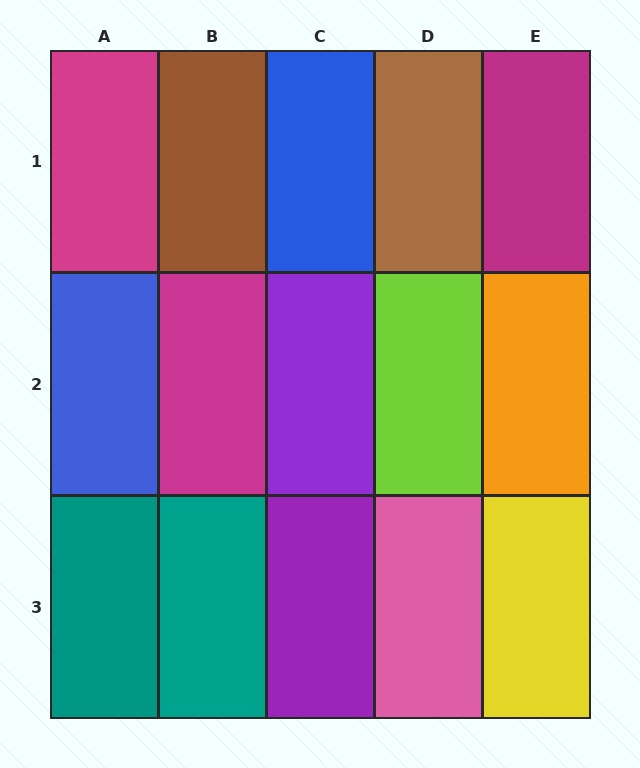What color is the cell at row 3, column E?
Yellow.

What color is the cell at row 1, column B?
Brown.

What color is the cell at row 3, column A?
Teal.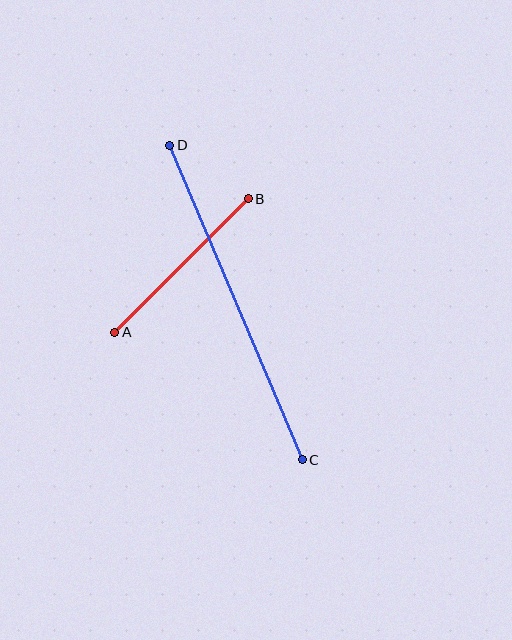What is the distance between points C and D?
The distance is approximately 341 pixels.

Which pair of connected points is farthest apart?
Points C and D are farthest apart.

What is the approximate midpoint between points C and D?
The midpoint is at approximately (236, 303) pixels.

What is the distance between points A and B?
The distance is approximately 189 pixels.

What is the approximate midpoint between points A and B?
The midpoint is at approximately (181, 266) pixels.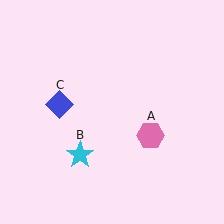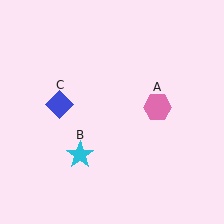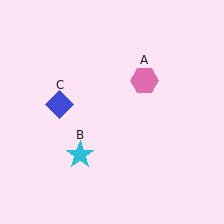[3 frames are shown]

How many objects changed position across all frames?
1 object changed position: pink hexagon (object A).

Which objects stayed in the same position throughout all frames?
Cyan star (object B) and blue diamond (object C) remained stationary.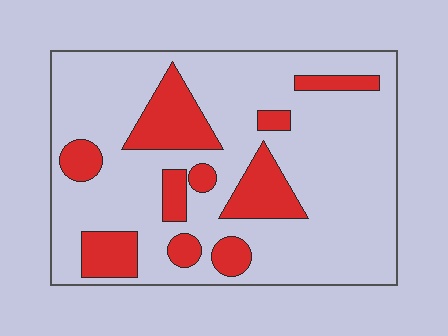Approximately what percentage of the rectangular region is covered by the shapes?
Approximately 25%.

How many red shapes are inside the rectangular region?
10.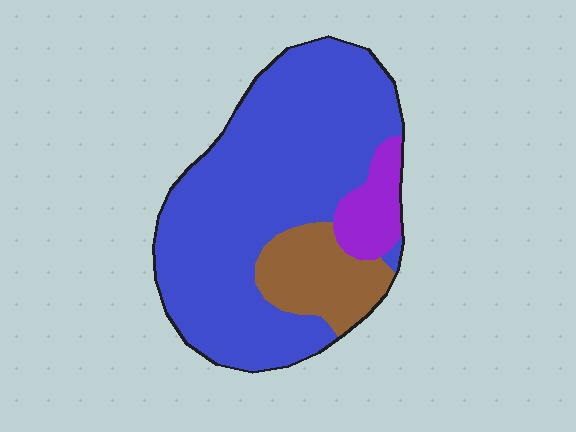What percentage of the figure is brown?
Brown takes up about one sixth (1/6) of the figure.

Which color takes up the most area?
Blue, at roughly 75%.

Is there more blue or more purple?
Blue.